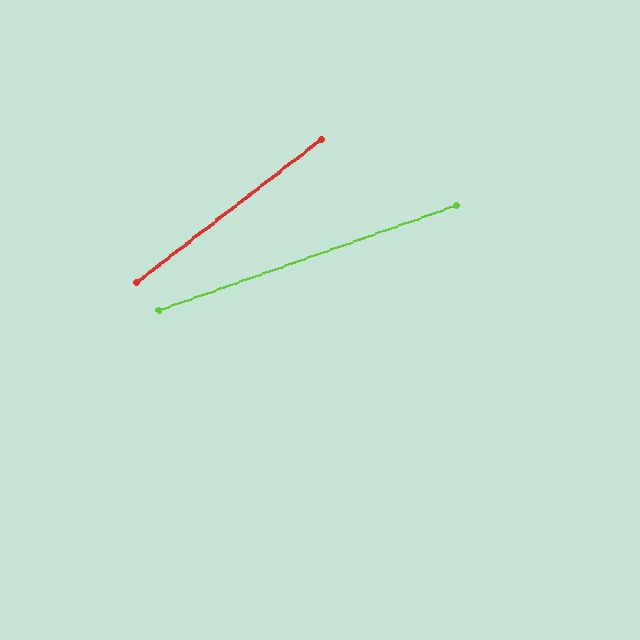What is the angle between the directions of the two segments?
Approximately 18 degrees.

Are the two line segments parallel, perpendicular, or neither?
Neither parallel nor perpendicular — they differ by about 18°.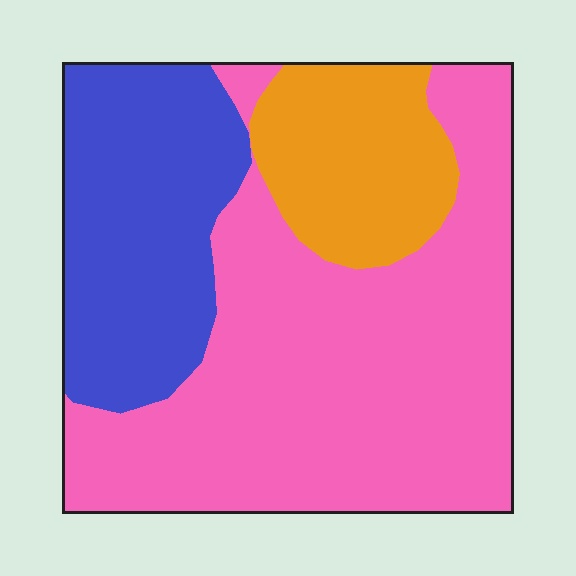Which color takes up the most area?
Pink, at roughly 55%.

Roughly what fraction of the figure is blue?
Blue covers around 25% of the figure.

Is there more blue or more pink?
Pink.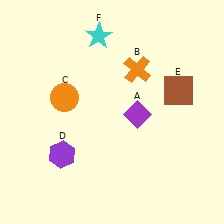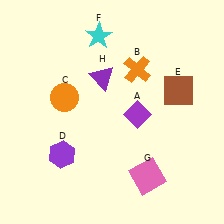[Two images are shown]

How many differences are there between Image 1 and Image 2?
There are 2 differences between the two images.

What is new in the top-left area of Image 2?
A purple triangle (H) was added in the top-left area of Image 2.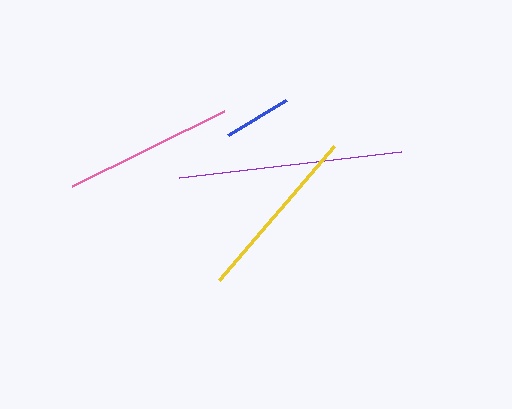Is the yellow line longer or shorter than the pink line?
The yellow line is longer than the pink line.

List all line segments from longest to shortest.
From longest to shortest: purple, yellow, pink, blue.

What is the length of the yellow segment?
The yellow segment is approximately 176 pixels long.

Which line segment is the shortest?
The blue line is the shortest at approximately 68 pixels.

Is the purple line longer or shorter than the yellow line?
The purple line is longer than the yellow line.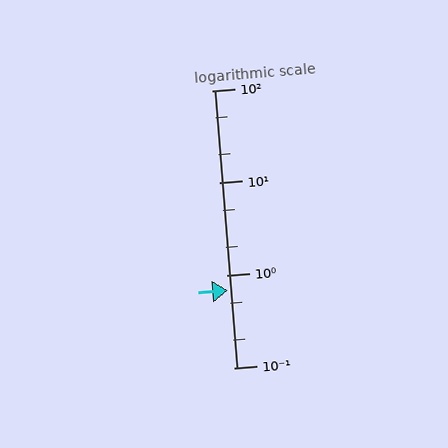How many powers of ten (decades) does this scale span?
The scale spans 3 decades, from 0.1 to 100.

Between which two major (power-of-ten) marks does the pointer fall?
The pointer is between 0.1 and 1.